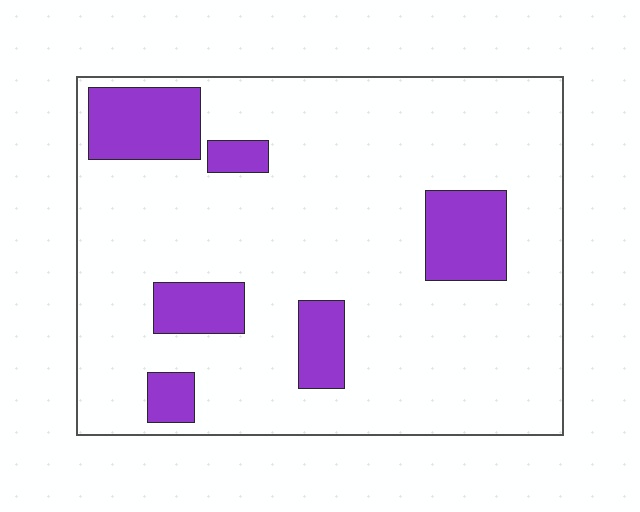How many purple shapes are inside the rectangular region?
6.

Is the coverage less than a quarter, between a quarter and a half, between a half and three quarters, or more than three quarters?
Less than a quarter.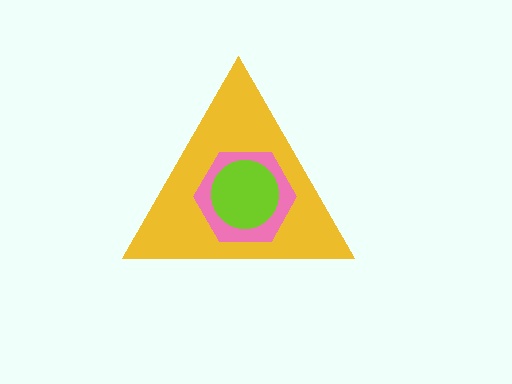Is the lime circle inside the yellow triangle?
Yes.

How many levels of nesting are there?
3.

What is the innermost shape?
The lime circle.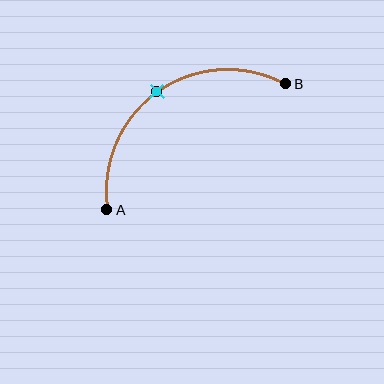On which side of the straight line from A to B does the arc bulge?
The arc bulges above and to the left of the straight line connecting A and B.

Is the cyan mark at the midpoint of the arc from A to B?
Yes. The cyan mark lies on the arc at equal arc-length from both A and B — it is the arc midpoint.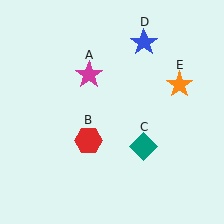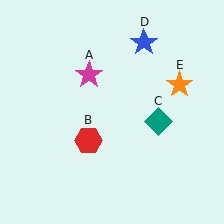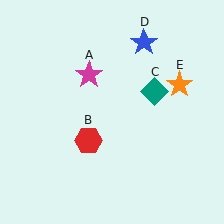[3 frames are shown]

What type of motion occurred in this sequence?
The teal diamond (object C) rotated counterclockwise around the center of the scene.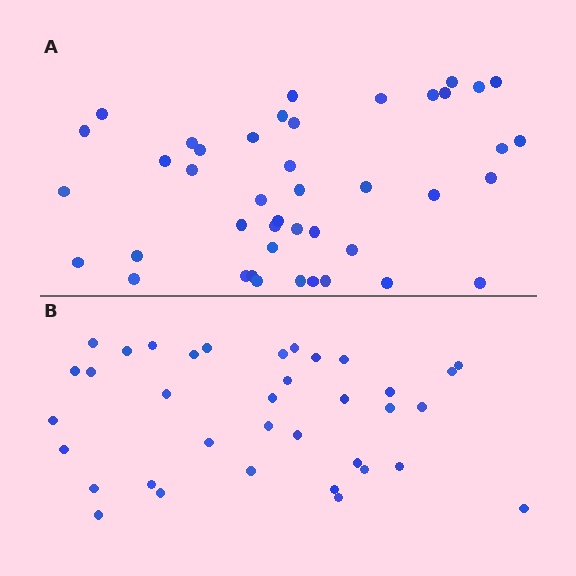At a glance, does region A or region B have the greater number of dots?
Region A (the top region) has more dots.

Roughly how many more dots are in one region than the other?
Region A has roughly 8 or so more dots than region B.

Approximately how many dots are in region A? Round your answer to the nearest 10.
About 40 dots. (The exact count is 43, which rounds to 40.)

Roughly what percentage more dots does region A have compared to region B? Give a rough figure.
About 20% more.